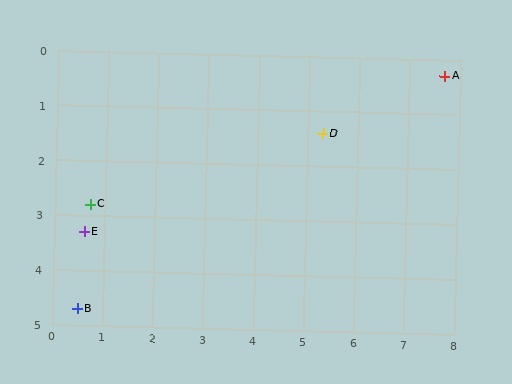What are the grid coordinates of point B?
Point B is at approximately (0.5, 4.7).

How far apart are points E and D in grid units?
Points E and D are about 5.1 grid units apart.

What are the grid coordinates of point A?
Point A is at approximately (7.7, 0.3).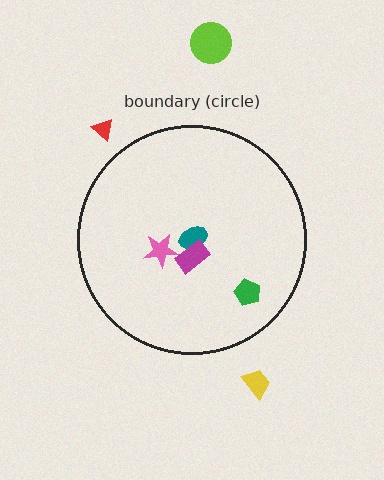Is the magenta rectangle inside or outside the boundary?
Inside.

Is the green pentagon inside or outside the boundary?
Inside.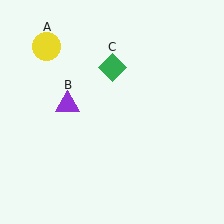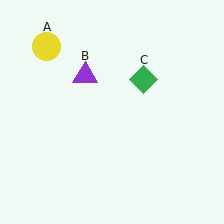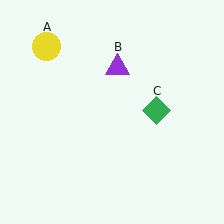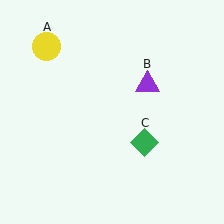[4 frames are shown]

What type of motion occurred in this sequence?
The purple triangle (object B), green diamond (object C) rotated clockwise around the center of the scene.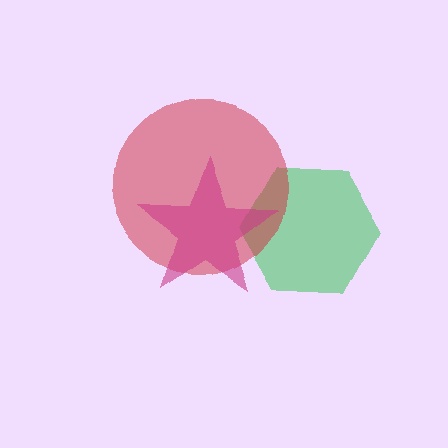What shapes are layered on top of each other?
The layered shapes are: a green hexagon, a red circle, a magenta star.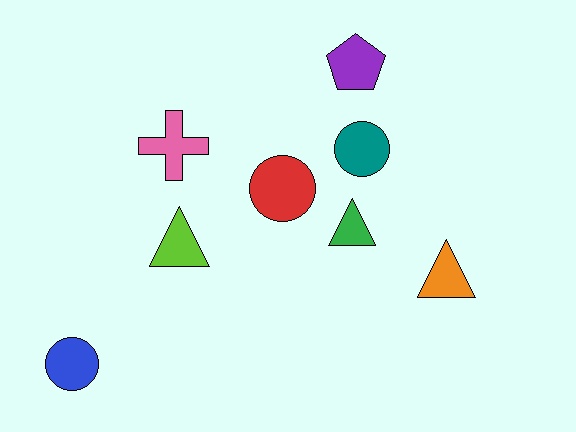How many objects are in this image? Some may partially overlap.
There are 8 objects.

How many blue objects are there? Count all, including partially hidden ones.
There is 1 blue object.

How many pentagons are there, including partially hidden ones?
There is 1 pentagon.